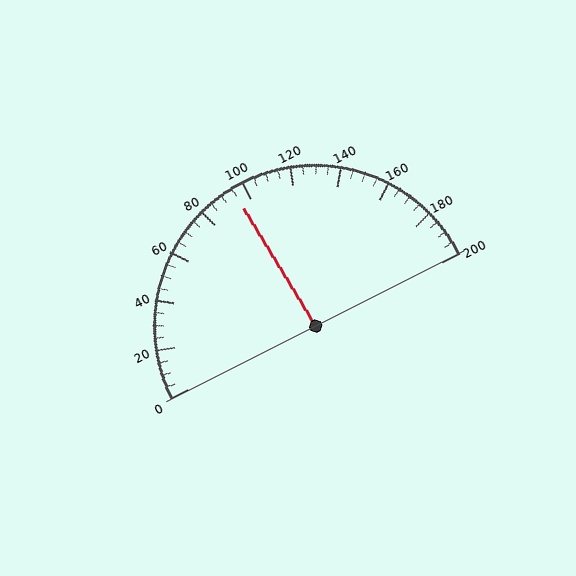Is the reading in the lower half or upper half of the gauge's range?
The reading is in the lower half of the range (0 to 200).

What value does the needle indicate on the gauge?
The needle indicates approximately 95.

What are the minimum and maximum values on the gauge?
The gauge ranges from 0 to 200.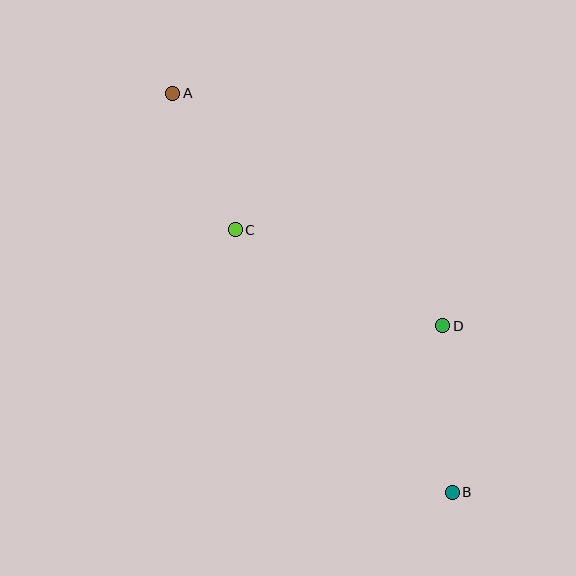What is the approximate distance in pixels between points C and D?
The distance between C and D is approximately 229 pixels.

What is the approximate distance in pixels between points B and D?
The distance between B and D is approximately 167 pixels.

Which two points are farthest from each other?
Points A and B are farthest from each other.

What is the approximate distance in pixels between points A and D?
The distance between A and D is approximately 356 pixels.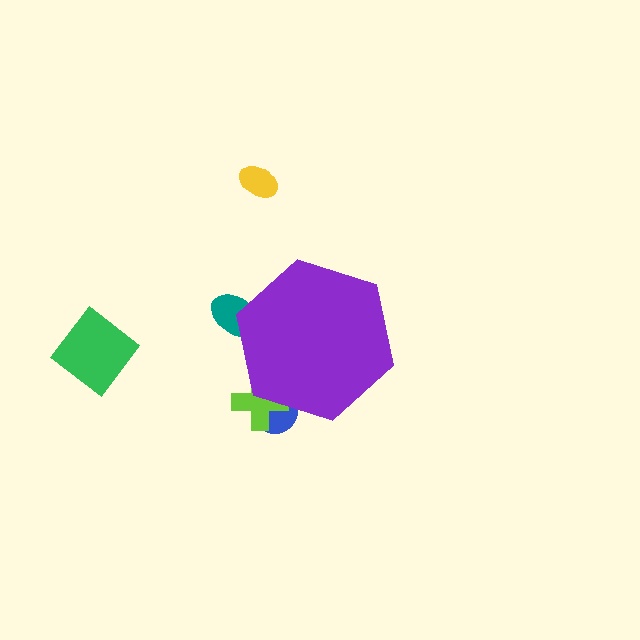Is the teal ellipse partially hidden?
Yes, the teal ellipse is partially hidden behind the purple hexagon.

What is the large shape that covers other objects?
A purple hexagon.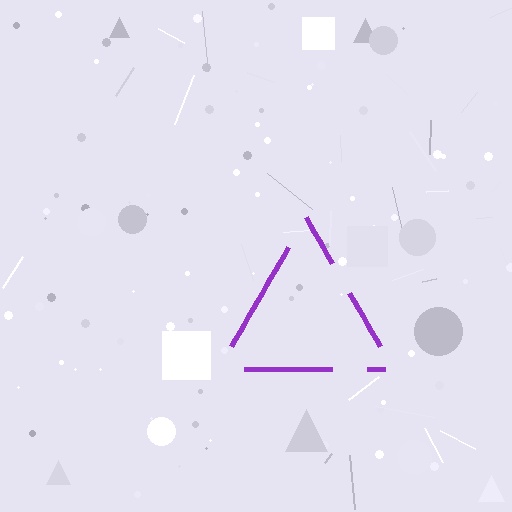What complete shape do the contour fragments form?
The contour fragments form a triangle.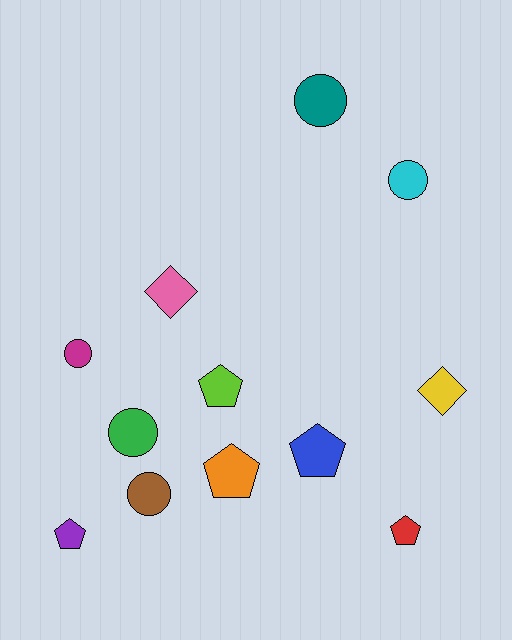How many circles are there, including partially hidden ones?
There are 5 circles.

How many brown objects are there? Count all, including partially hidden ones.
There is 1 brown object.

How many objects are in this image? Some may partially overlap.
There are 12 objects.